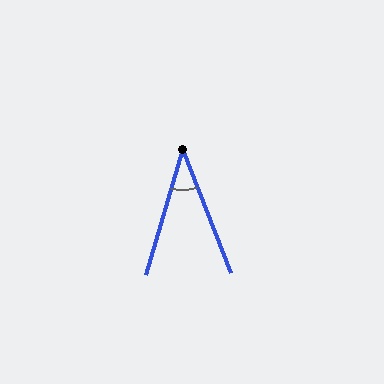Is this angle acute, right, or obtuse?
It is acute.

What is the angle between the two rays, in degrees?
Approximately 38 degrees.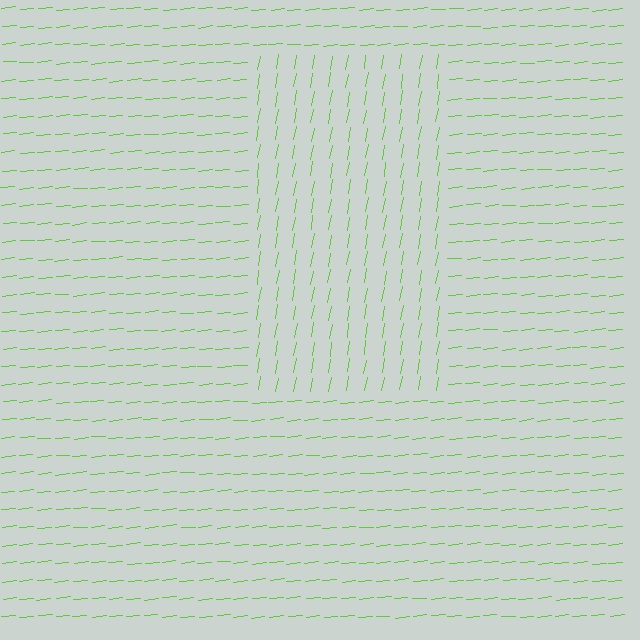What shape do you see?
I see a rectangle.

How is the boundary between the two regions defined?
The boundary is defined purely by a change in line orientation (approximately 75 degrees difference). All lines are the same color and thickness.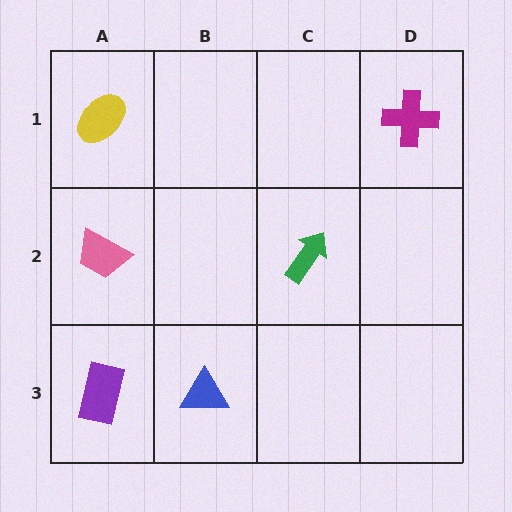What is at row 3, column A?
A purple rectangle.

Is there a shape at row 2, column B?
No, that cell is empty.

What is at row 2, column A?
A pink trapezoid.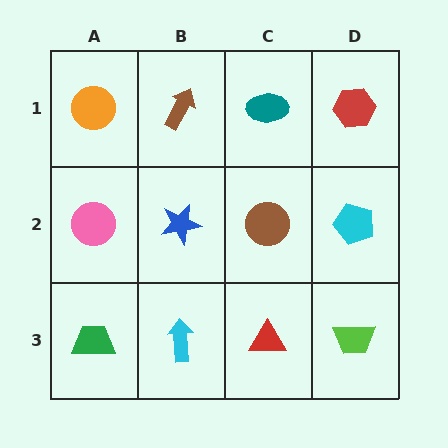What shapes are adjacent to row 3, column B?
A blue star (row 2, column B), a green trapezoid (row 3, column A), a red triangle (row 3, column C).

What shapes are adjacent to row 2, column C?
A teal ellipse (row 1, column C), a red triangle (row 3, column C), a blue star (row 2, column B), a cyan pentagon (row 2, column D).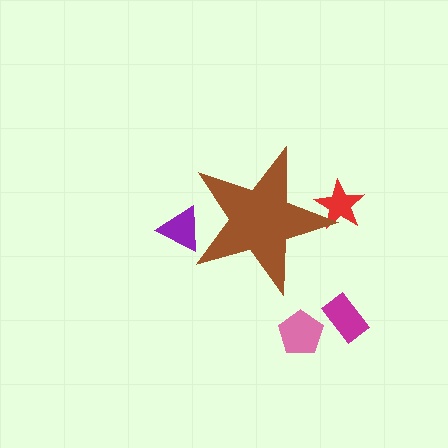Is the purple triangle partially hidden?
Yes, the purple triangle is partially hidden behind the brown star.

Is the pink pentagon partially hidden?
No, the pink pentagon is fully visible.